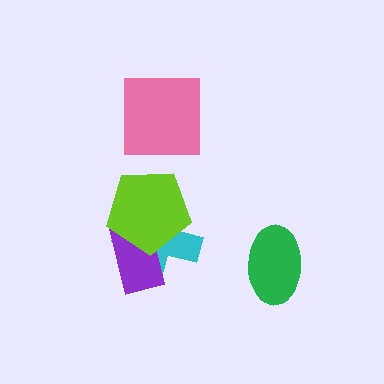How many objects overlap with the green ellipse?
0 objects overlap with the green ellipse.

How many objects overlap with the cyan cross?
2 objects overlap with the cyan cross.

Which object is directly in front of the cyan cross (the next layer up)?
The purple rectangle is directly in front of the cyan cross.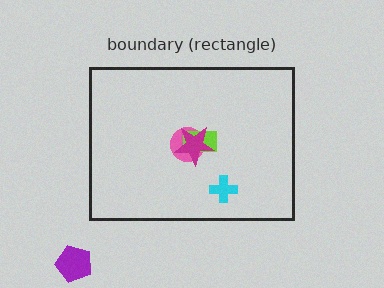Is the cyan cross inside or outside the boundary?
Inside.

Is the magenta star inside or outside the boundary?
Inside.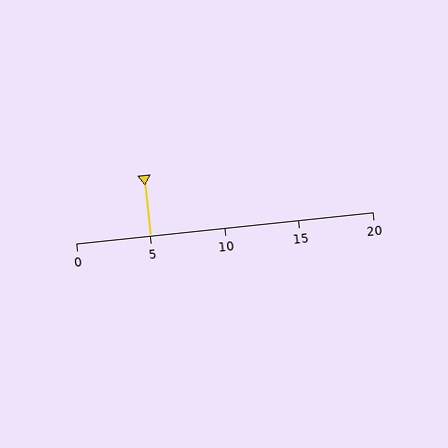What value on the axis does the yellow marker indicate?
The marker indicates approximately 5.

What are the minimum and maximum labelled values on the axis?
The axis runs from 0 to 20.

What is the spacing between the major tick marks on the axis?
The major ticks are spaced 5 apart.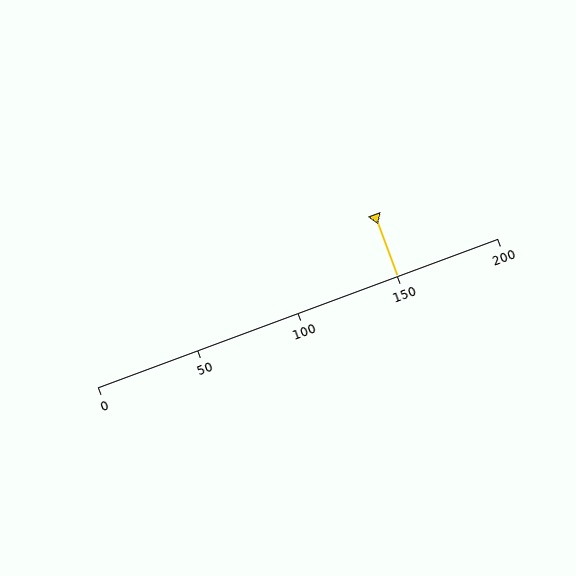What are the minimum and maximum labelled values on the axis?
The axis runs from 0 to 200.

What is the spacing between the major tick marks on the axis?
The major ticks are spaced 50 apart.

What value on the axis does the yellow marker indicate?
The marker indicates approximately 150.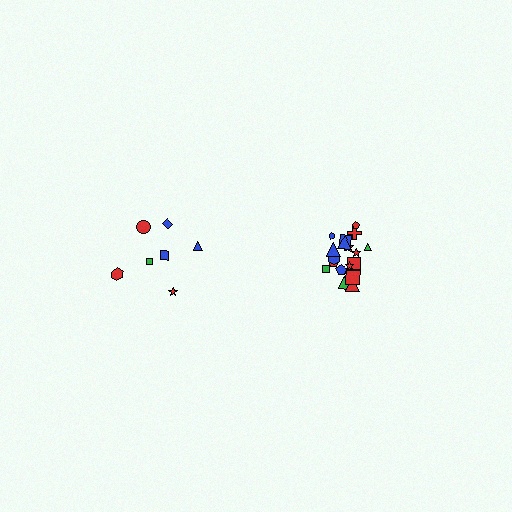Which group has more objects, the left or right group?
The right group.